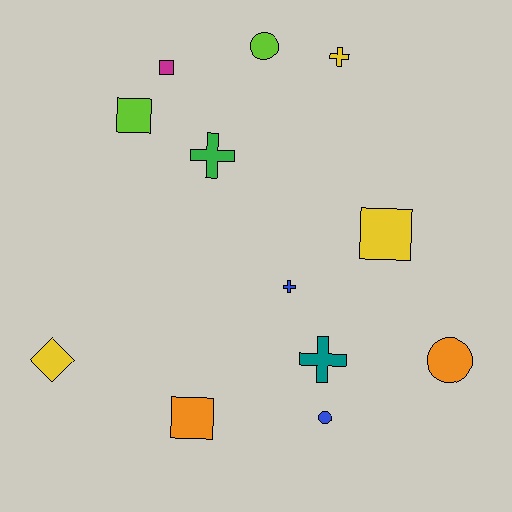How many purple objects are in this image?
There are no purple objects.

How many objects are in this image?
There are 12 objects.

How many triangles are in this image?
There are no triangles.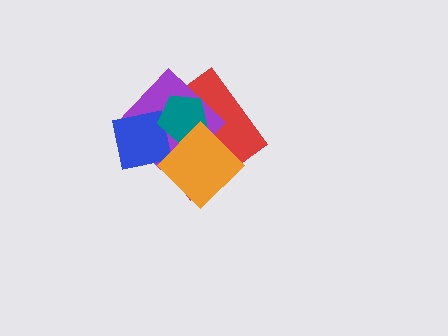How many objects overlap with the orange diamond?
4 objects overlap with the orange diamond.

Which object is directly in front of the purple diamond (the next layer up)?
The blue square is directly in front of the purple diamond.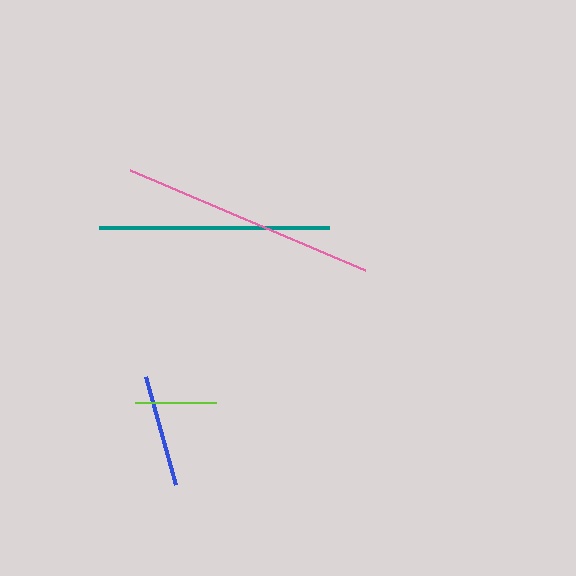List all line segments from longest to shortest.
From longest to shortest: pink, teal, blue, lime.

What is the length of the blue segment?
The blue segment is approximately 112 pixels long.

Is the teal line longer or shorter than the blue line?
The teal line is longer than the blue line.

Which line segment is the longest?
The pink line is the longest at approximately 255 pixels.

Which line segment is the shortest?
The lime line is the shortest at approximately 81 pixels.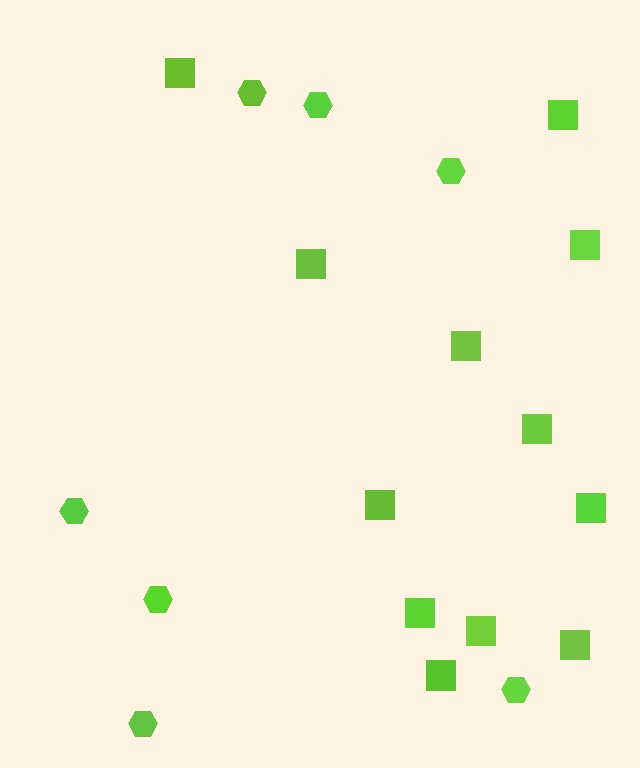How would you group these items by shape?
There are 2 groups: one group of squares (12) and one group of hexagons (7).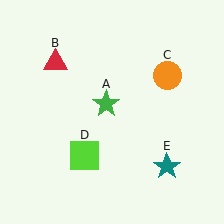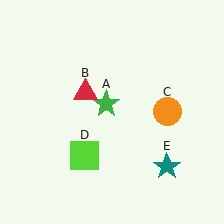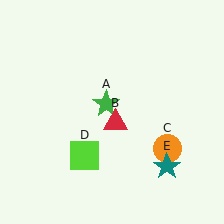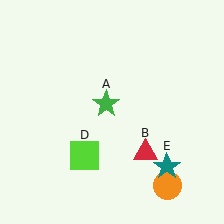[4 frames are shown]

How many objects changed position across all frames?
2 objects changed position: red triangle (object B), orange circle (object C).